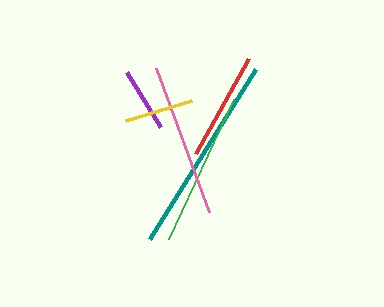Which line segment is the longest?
The teal line is the longest at approximately 200 pixels.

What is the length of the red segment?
The red segment is approximately 109 pixels long.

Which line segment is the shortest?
The purple line is the shortest at approximately 64 pixels.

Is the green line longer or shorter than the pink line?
The green line is longer than the pink line.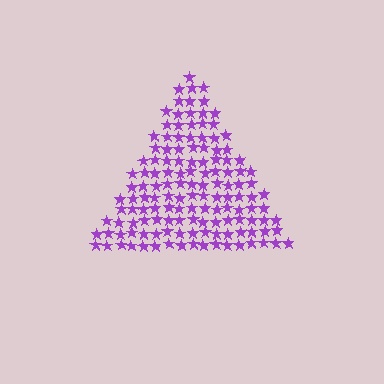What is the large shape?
The large shape is a triangle.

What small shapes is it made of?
It is made of small stars.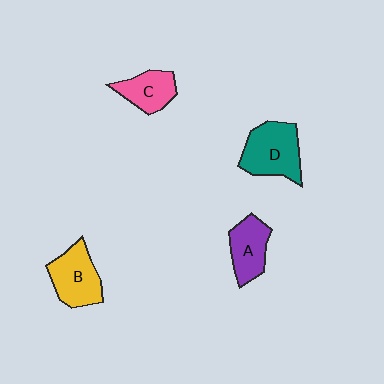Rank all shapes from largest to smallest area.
From largest to smallest: D (teal), B (yellow), A (purple), C (pink).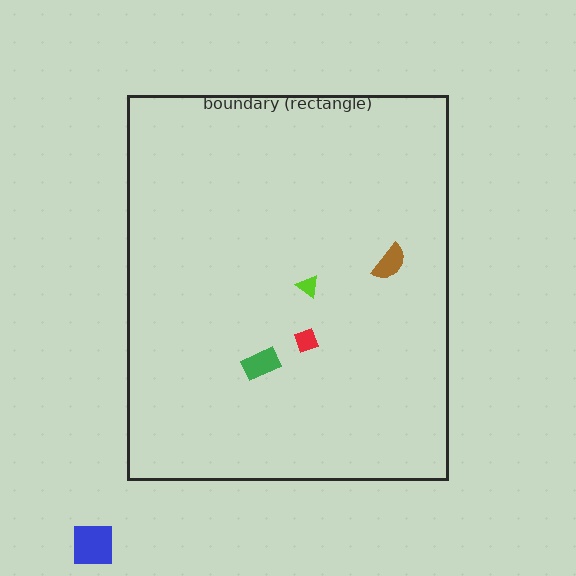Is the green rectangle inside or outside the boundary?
Inside.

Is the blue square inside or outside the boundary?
Outside.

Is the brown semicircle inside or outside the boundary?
Inside.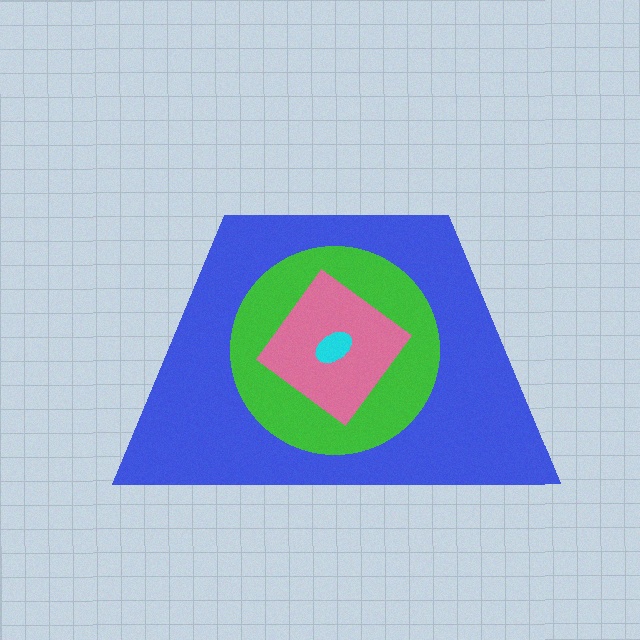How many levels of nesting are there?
4.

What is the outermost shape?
The blue trapezoid.